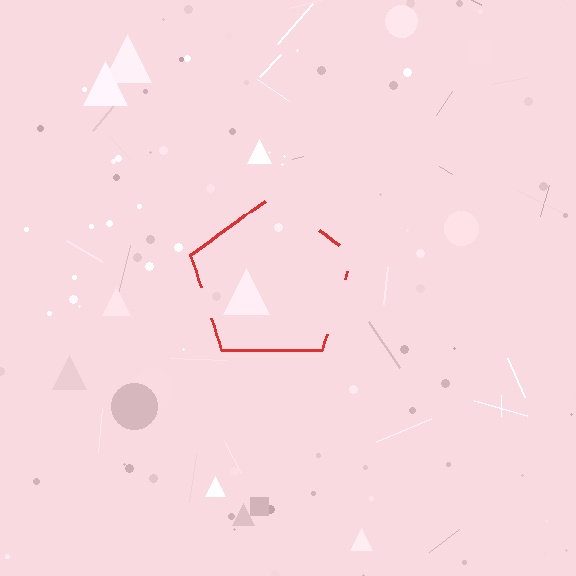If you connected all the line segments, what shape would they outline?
They would outline a pentagon.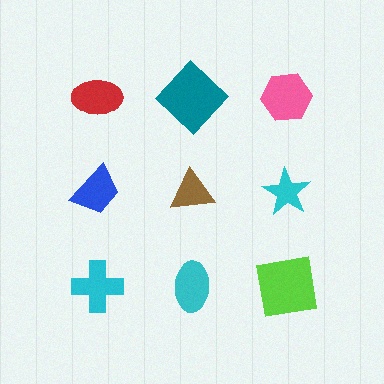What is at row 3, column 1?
A cyan cross.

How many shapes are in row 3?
3 shapes.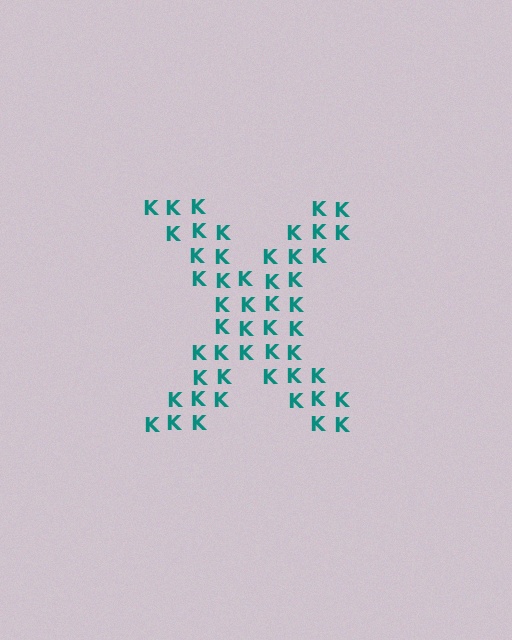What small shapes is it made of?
It is made of small letter K's.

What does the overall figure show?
The overall figure shows the letter X.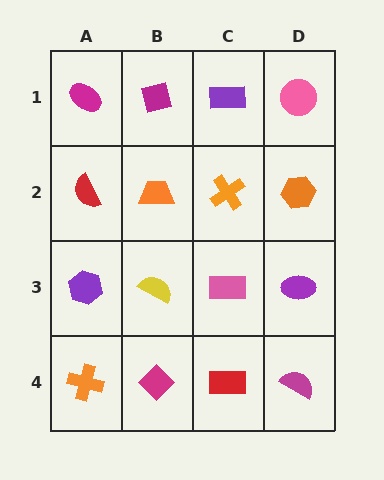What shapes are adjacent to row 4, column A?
A purple hexagon (row 3, column A), a magenta diamond (row 4, column B).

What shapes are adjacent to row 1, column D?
An orange hexagon (row 2, column D), a purple rectangle (row 1, column C).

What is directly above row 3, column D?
An orange hexagon.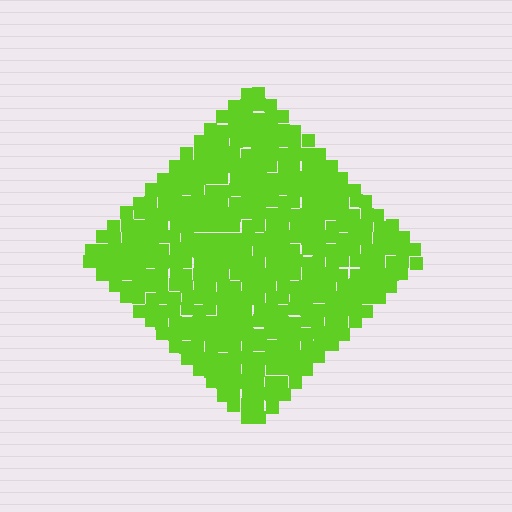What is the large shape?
The large shape is a diamond.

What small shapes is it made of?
It is made of small squares.